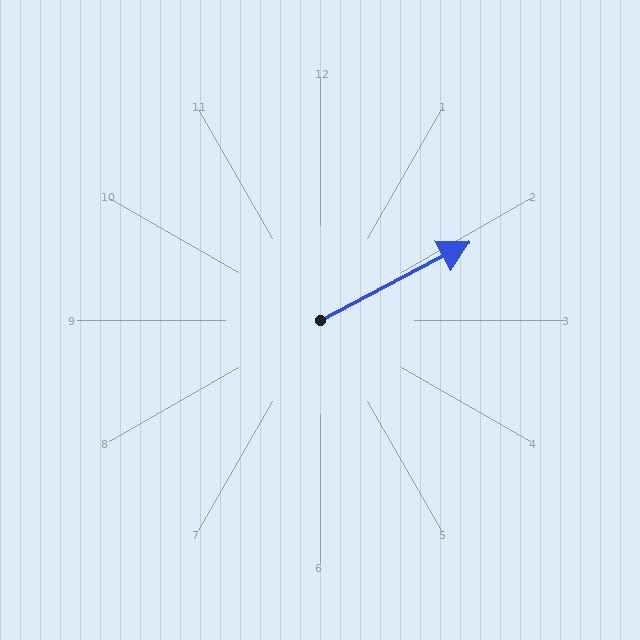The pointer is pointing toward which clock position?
Roughly 2 o'clock.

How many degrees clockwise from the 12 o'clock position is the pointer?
Approximately 62 degrees.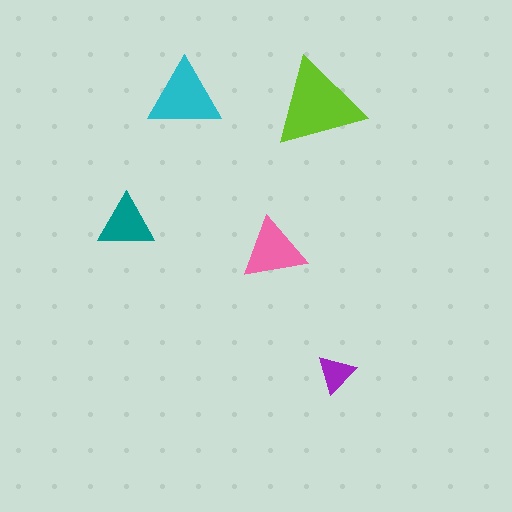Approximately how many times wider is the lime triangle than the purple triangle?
About 2.5 times wider.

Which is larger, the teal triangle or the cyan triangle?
The cyan one.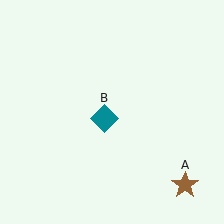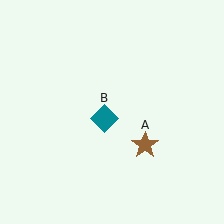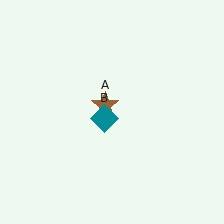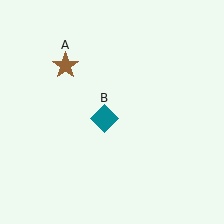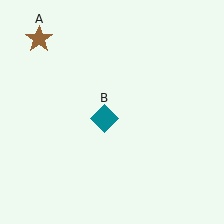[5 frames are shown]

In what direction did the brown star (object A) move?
The brown star (object A) moved up and to the left.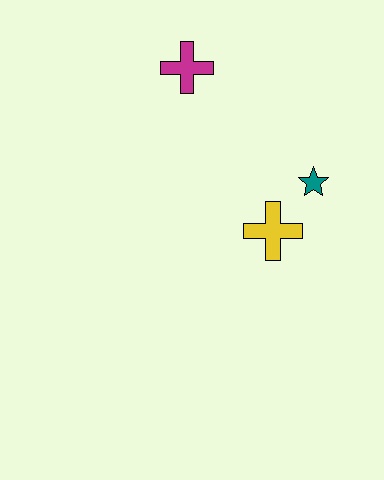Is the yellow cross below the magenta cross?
Yes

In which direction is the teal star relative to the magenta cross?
The teal star is to the right of the magenta cross.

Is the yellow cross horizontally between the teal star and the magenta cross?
Yes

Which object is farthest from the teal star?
The magenta cross is farthest from the teal star.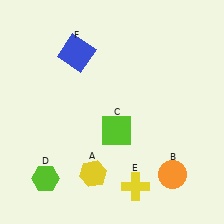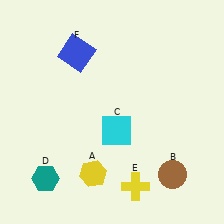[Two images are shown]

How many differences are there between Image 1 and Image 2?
There are 3 differences between the two images.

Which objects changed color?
B changed from orange to brown. C changed from lime to cyan. D changed from lime to teal.